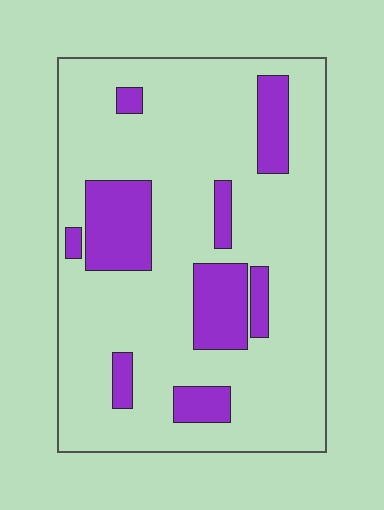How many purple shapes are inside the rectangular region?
9.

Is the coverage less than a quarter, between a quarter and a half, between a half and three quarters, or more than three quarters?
Less than a quarter.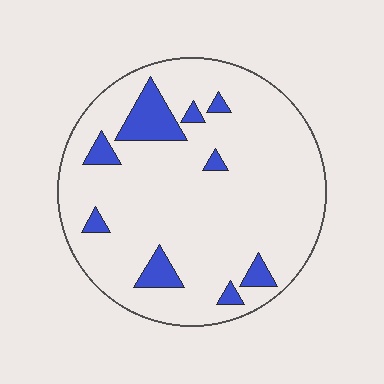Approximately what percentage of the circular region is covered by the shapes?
Approximately 10%.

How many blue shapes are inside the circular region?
9.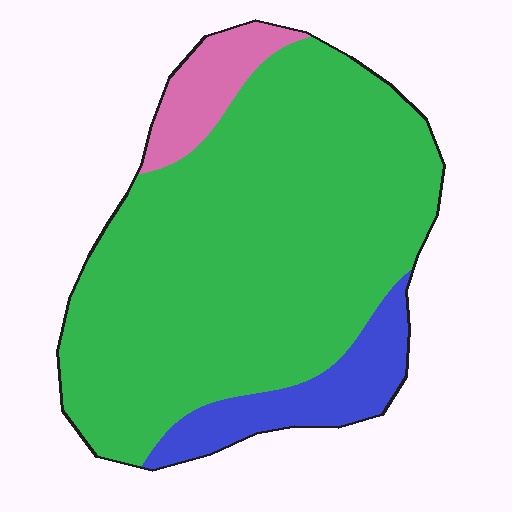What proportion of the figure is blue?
Blue takes up about one eighth (1/8) of the figure.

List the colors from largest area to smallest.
From largest to smallest: green, blue, pink.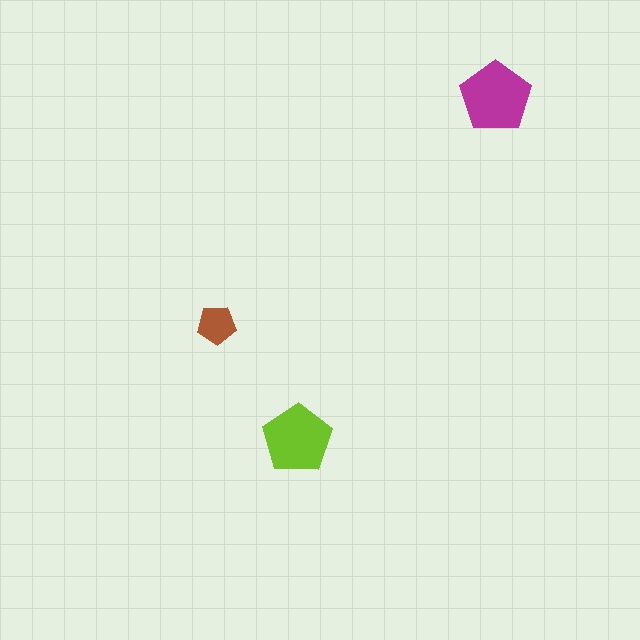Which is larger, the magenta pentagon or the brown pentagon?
The magenta one.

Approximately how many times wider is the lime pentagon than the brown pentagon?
About 2 times wider.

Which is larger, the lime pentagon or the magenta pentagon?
The magenta one.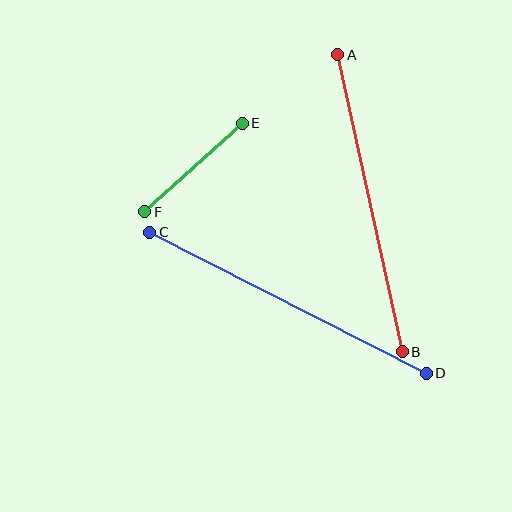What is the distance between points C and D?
The distance is approximately 311 pixels.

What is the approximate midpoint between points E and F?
The midpoint is at approximately (194, 167) pixels.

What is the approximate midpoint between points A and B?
The midpoint is at approximately (370, 203) pixels.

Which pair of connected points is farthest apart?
Points C and D are farthest apart.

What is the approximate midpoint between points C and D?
The midpoint is at approximately (288, 303) pixels.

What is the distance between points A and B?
The distance is approximately 304 pixels.